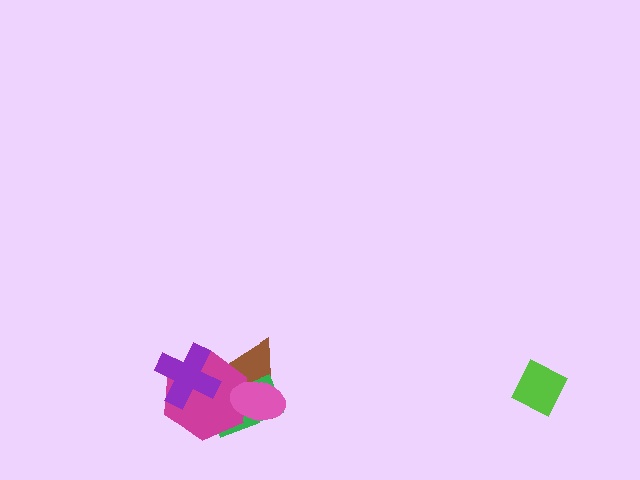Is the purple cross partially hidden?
No, no other shape covers it.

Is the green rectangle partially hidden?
Yes, it is partially covered by another shape.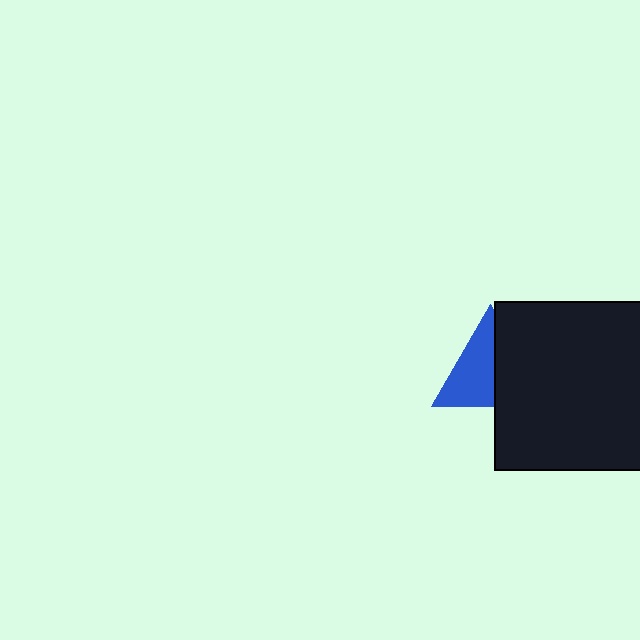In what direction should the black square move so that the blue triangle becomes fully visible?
The black square should move right. That is the shortest direction to clear the overlap and leave the blue triangle fully visible.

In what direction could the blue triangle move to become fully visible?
The blue triangle could move left. That would shift it out from behind the black square entirely.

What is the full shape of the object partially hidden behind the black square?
The partially hidden object is a blue triangle.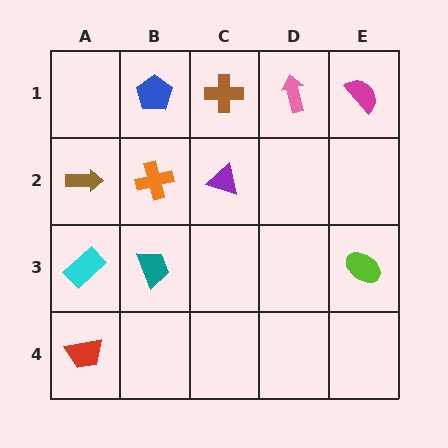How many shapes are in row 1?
4 shapes.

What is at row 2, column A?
A brown arrow.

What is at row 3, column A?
A cyan rectangle.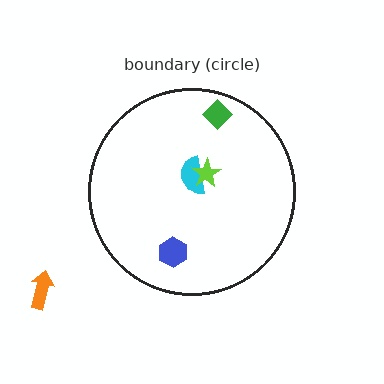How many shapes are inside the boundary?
4 inside, 1 outside.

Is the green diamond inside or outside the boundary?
Inside.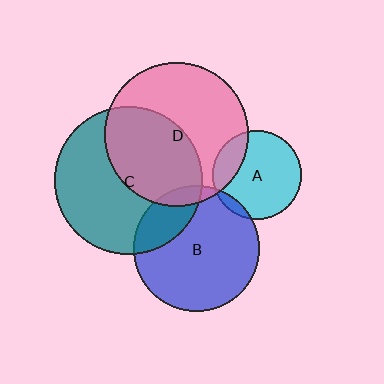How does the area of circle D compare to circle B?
Approximately 1.3 times.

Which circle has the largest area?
Circle C (teal).